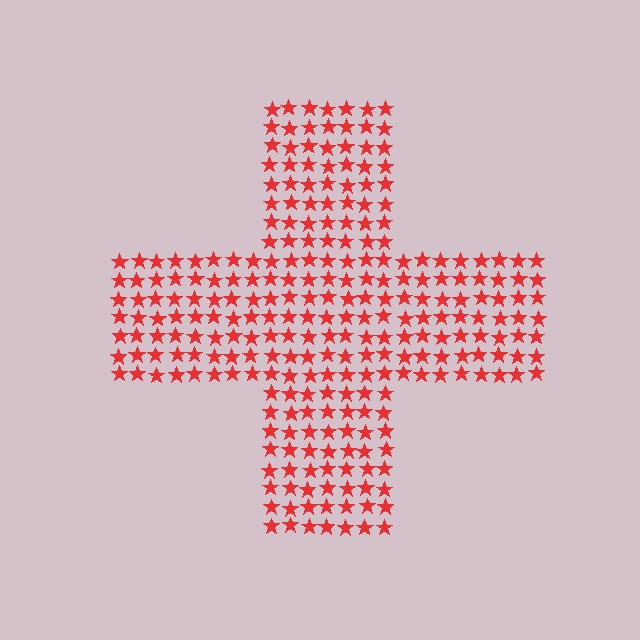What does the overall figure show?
The overall figure shows a cross.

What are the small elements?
The small elements are stars.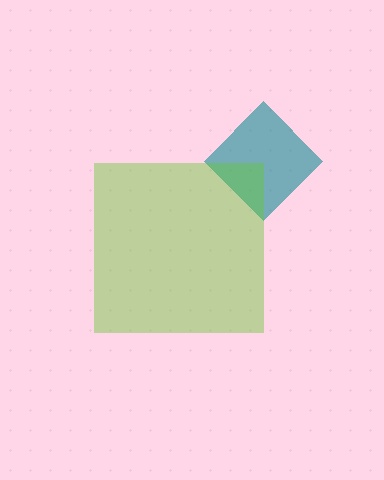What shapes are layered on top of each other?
The layered shapes are: a teal diamond, a lime square.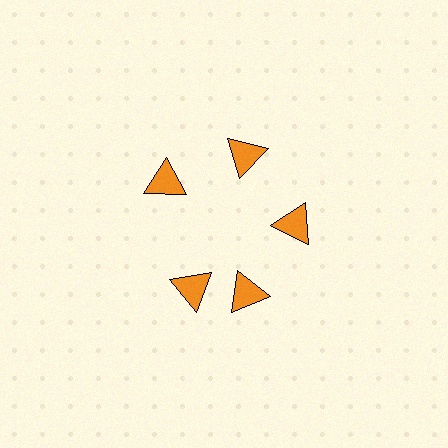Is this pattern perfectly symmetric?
No. The 5 orange triangles are arranged in a ring, but one element near the 8 o'clock position is rotated out of alignment along the ring, breaking the 5-fold rotational symmetry.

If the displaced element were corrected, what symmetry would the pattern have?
It would have 5-fold rotational symmetry — the pattern would map onto itself every 72 degrees.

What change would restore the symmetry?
The symmetry would be restored by rotating it back into even spacing with its neighbors so that all 5 triangles sit at equal angles and equal distance from the center.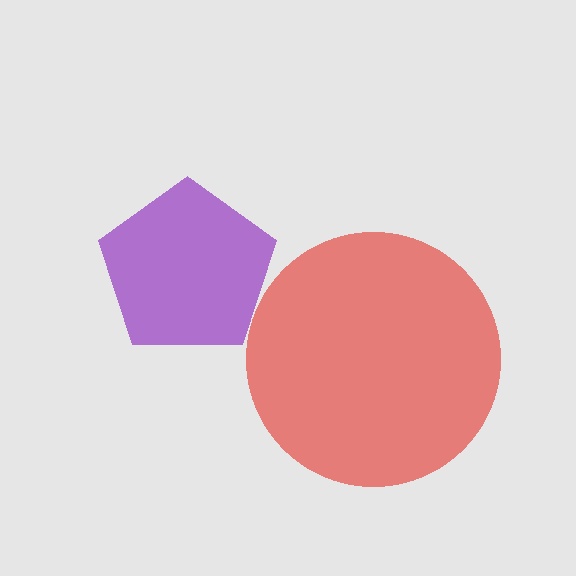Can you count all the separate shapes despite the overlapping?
Yes, there are 2 separate shapes.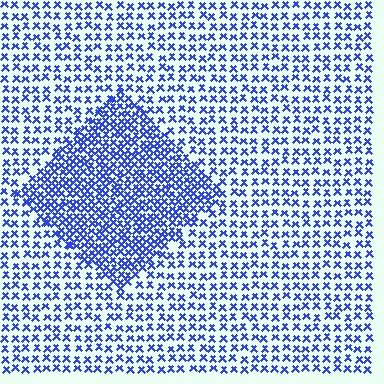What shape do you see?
I see a diamond.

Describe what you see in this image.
The image contains small blue elements arranged at two different densities. A diamond-shaped region is visible where the elements are more densely packed than the surrounding area.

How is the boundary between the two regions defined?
The boundary is defined by a change in element density (approximately 2.0x ratio). All elements are the same color, size, and shape.